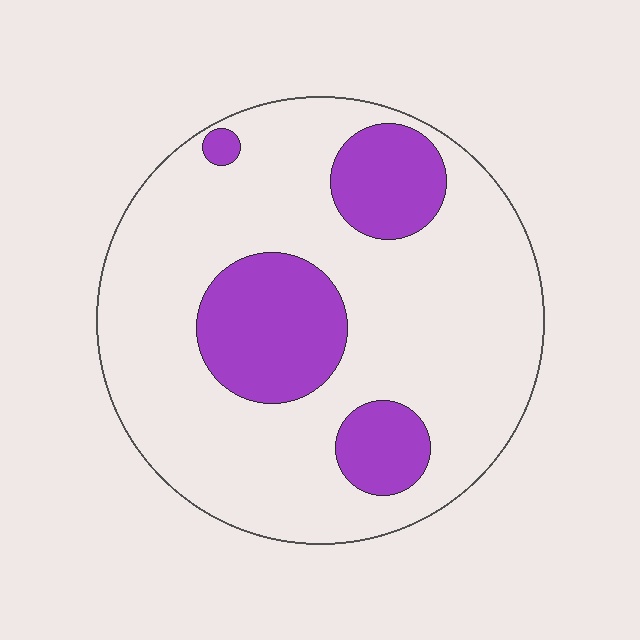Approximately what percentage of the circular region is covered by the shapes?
Approximately 25%.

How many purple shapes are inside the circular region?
4.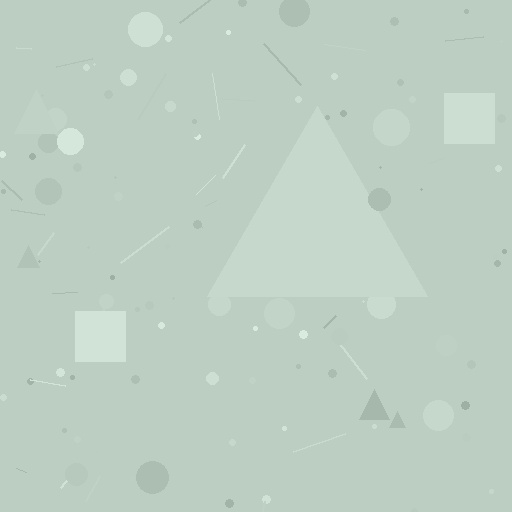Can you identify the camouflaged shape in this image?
The camouflaged shape is a triangle.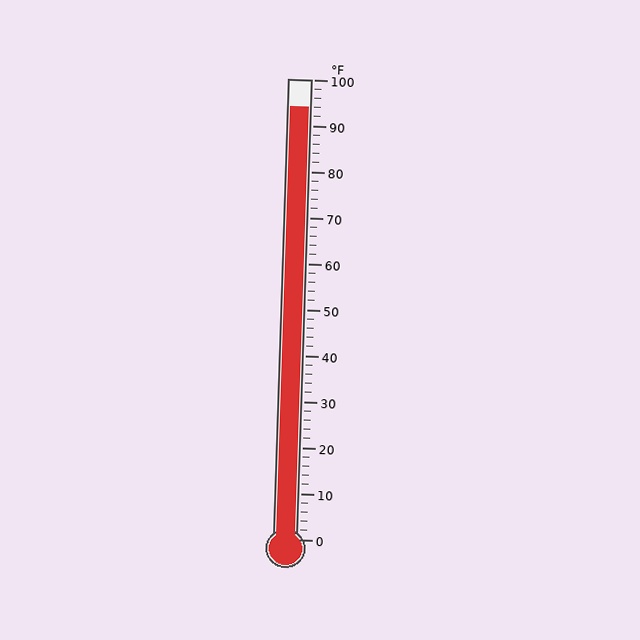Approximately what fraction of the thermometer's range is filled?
The thermometer is filled to approximately 95% of its range.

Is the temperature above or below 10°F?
The temperature is above 10°F.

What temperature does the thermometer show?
The thermometer shows approximately 94°F.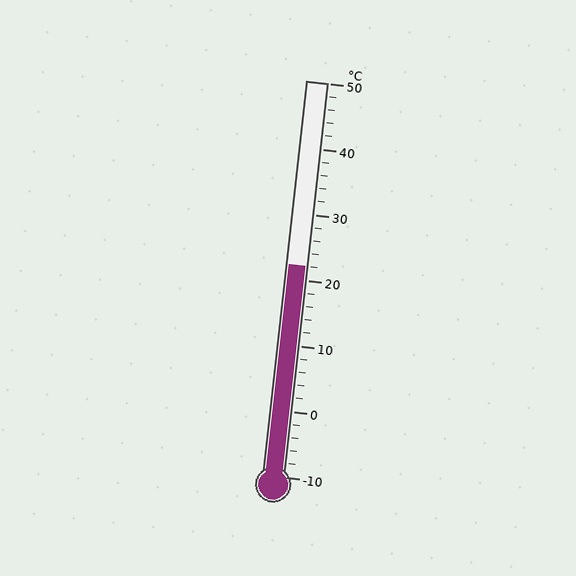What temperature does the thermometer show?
The thermometer shows approximately 22°C.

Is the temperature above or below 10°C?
The temperature is above 10°C.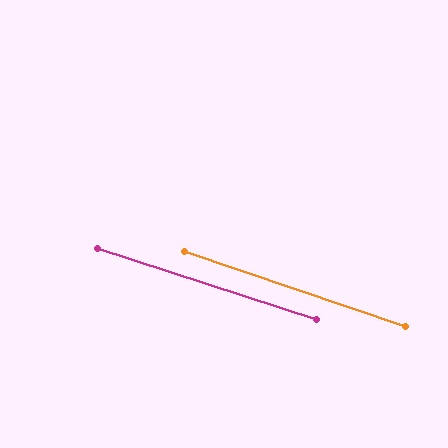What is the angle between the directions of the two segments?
Approximately 1 degree.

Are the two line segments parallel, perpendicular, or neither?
Parallel — their directions differ by only 1.1°.